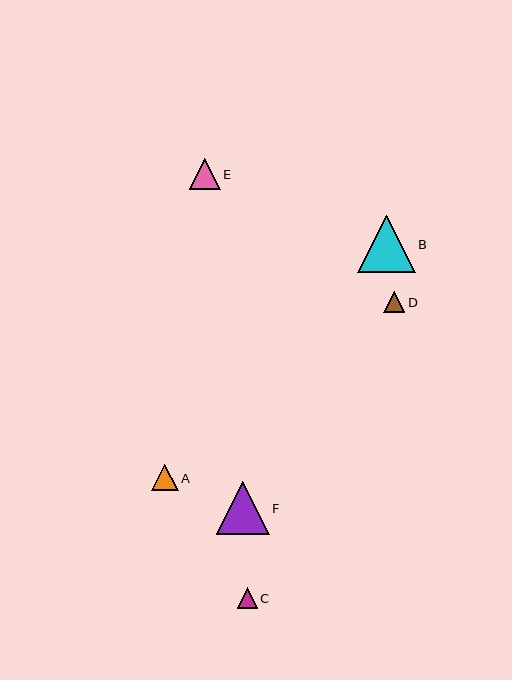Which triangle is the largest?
Triangle B is the largest with a size of approximately 57 pixels.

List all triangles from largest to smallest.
From largest to smallest: B, F, E, A, D, C.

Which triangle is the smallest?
Triangle C is the smallest with a size of approximately 20 pixels.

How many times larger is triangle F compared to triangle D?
Triangle F is approximately 2.5 times the size of triangle D.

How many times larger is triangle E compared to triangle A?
Triangle E is approximately 1.2 times the size of triangle A.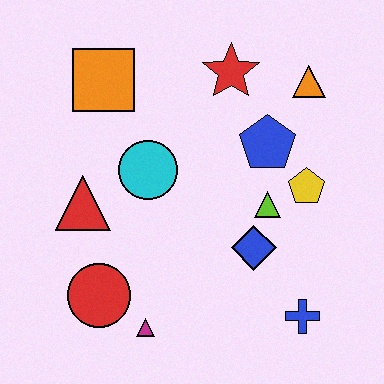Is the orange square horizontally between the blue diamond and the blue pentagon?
No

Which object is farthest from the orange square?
The blue cross is farthest from the orange square.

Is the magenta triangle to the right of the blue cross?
No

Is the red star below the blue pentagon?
No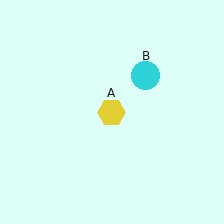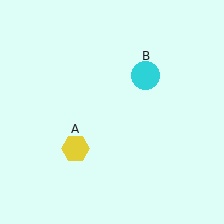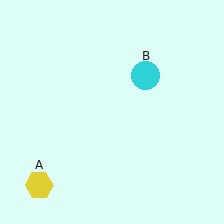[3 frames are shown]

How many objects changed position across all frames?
1 object changed position: yellow hexagon (object A).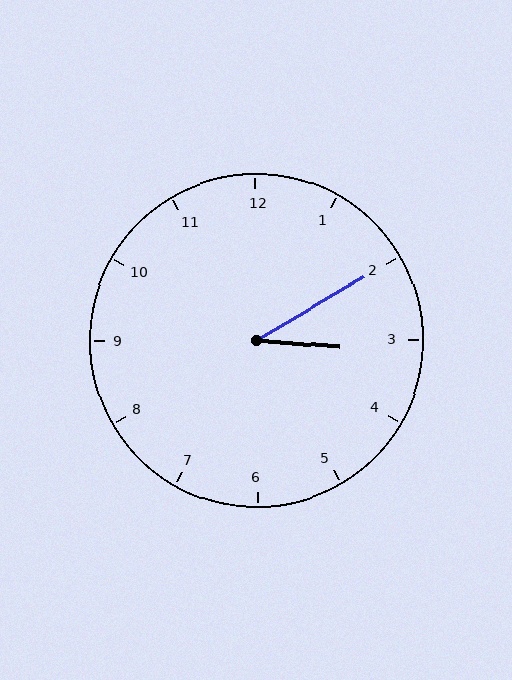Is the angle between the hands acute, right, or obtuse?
It is acute.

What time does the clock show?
3:10.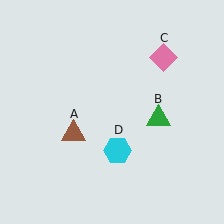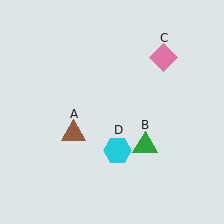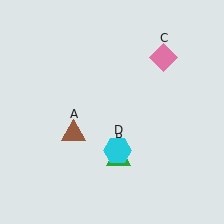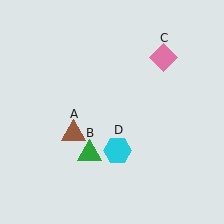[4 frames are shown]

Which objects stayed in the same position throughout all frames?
Brown triangle (object A) and pink diamond (object C) and cyan hexagon (object D) remained stationary.